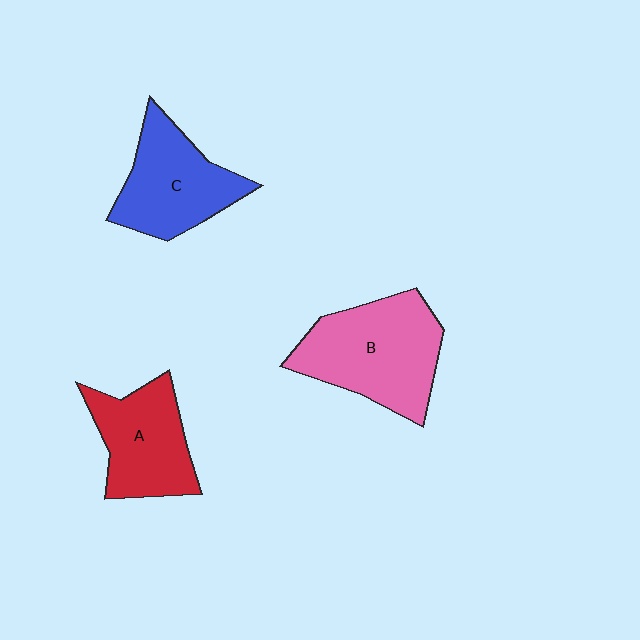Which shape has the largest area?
Shape B (pink).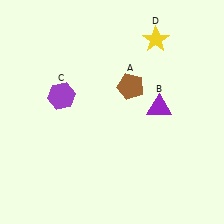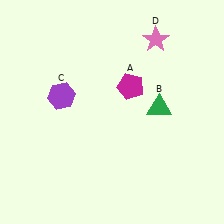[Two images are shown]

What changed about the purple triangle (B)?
In Image 1, B is purple. In Image 2, it changed to green.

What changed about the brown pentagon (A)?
In Image 1, A is brown. In Image 2, it changed to magenta.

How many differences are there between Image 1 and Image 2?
There are 3 differences between the two images.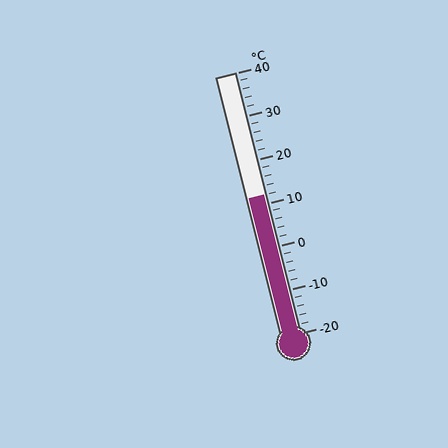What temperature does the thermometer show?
The thermometer shows approximately 12°C.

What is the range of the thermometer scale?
The thermometer scale ranges from -20°C to 40°C.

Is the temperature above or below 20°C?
The temperature is below 20°C.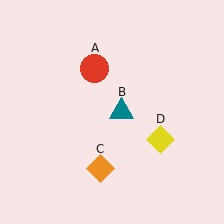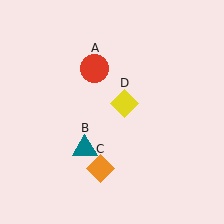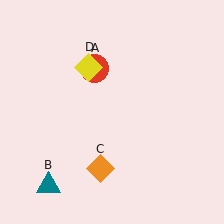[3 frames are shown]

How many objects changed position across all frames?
2 objects changed position: teal triangle (object B), yellow diamond (object D).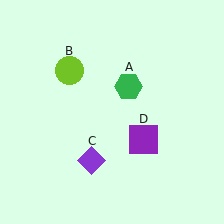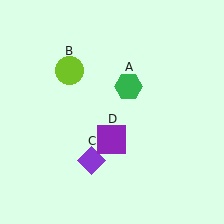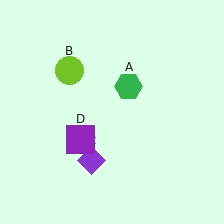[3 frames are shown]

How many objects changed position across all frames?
1 object changed position: purple square (object D).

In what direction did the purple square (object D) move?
The purple square (object D) moved left.